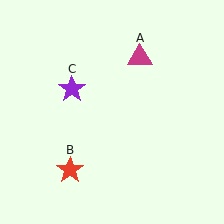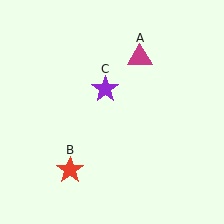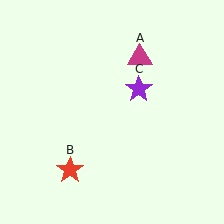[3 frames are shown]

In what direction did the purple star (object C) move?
The purple star (object C) moved right.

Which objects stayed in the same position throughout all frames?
Magenta triangle (object A) and red star (object B) remained stationary.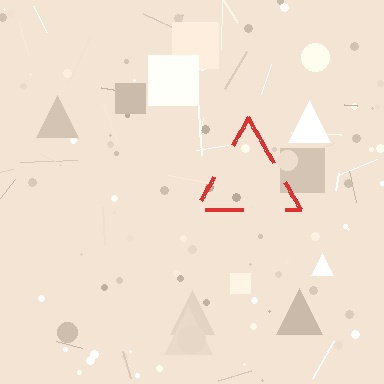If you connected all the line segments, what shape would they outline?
They would outline a triangle.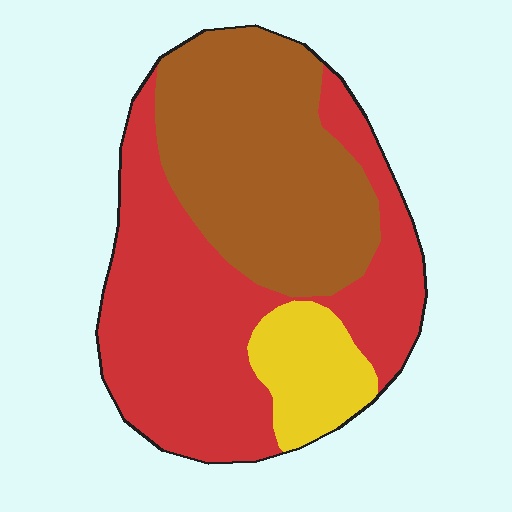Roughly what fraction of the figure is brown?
Brown takes up about two fifths (2/5) of the figure.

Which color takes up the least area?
Yellow, at roughly 10%.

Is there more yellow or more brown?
Brown.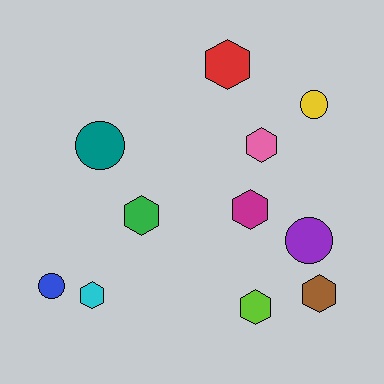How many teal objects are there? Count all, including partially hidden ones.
There is 1 teal object.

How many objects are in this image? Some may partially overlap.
There are 11 objects.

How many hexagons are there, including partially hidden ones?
There are 7 hexagons.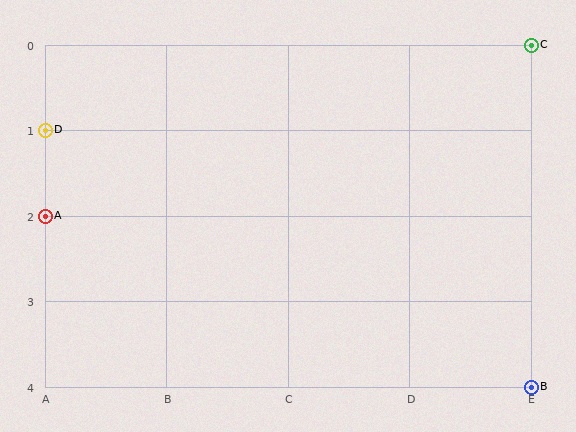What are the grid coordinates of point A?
Point A is at grid coordinates (A, 2).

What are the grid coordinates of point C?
Point C is at grid coordinates (E, 0).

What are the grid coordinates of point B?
Point B is at grid coordinates (E, 4).